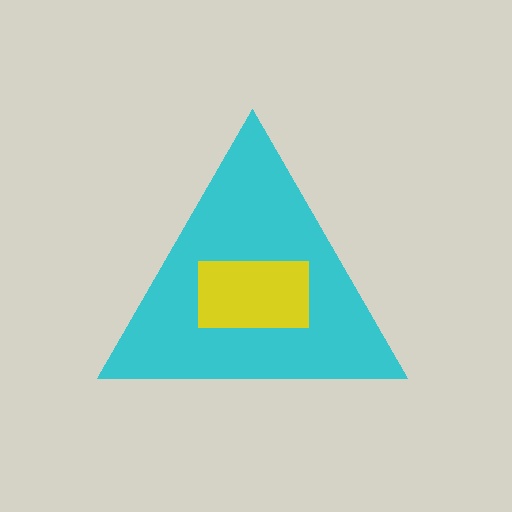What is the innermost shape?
The yellow rectangle.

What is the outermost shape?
The cyan triangle.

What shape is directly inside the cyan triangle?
The yellow rectangle.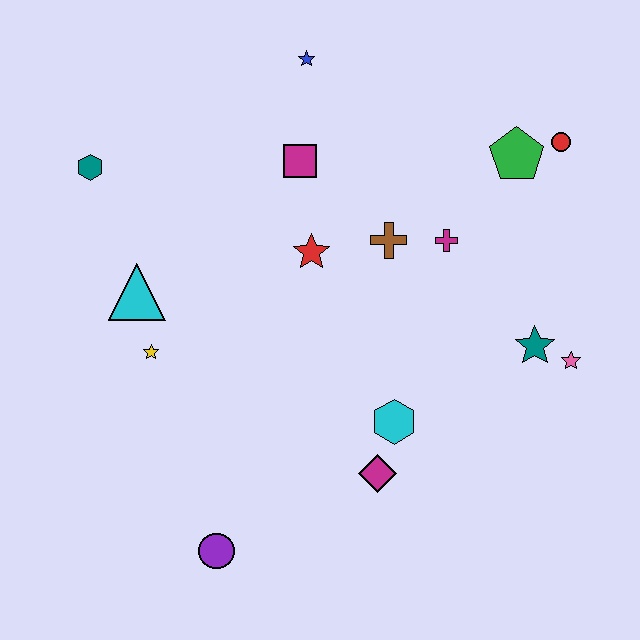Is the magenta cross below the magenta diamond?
No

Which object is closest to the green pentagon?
The red circle is closest to the green pentagon.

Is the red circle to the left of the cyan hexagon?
No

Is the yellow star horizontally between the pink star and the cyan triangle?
Yes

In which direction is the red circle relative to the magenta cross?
The red circle is to the right of the magenta cross.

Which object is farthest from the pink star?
The teal hexagon is farthest from the pink star.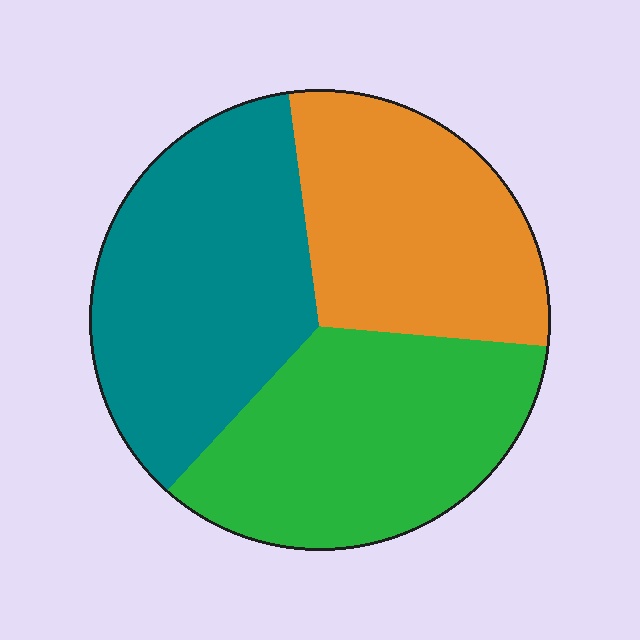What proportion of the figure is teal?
Teal covers roughly 35% of the figure.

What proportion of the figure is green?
Green takes up about one third (1/3) of the figure.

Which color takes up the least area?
Orange, at roughly 30%.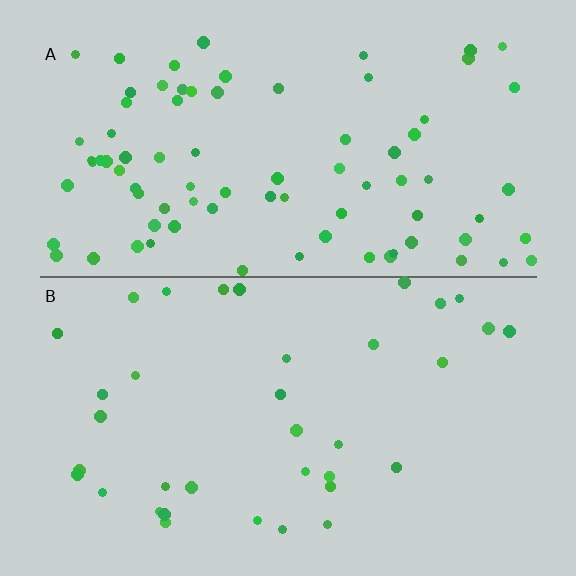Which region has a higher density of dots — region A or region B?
A (the top).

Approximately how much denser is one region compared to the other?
Approximately 2.3× — region A over region B.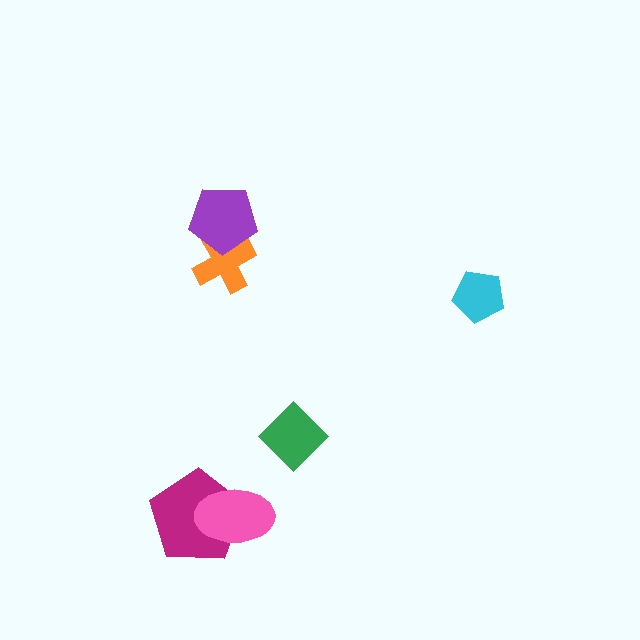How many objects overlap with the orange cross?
1 object overlaps with the orange cross.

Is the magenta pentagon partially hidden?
Yes, it is partially covered by another shape.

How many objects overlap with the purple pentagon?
1 object overlaps with the purple pentagon.